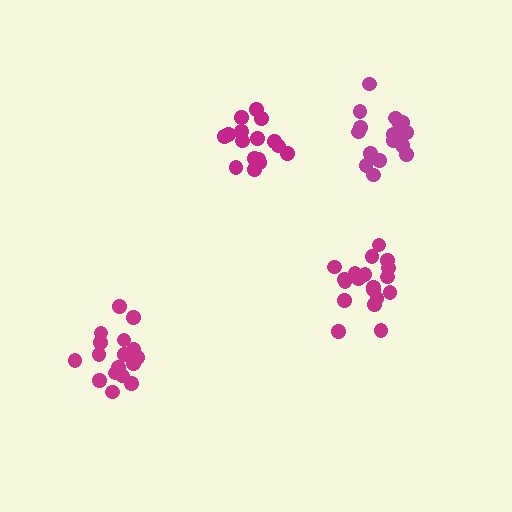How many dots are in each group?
Group 1: 19 dots, Group 2: 17 dots, Group 3: 17 dots, Group 4: 17 dots (70 total).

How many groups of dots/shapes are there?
There are 4 groups.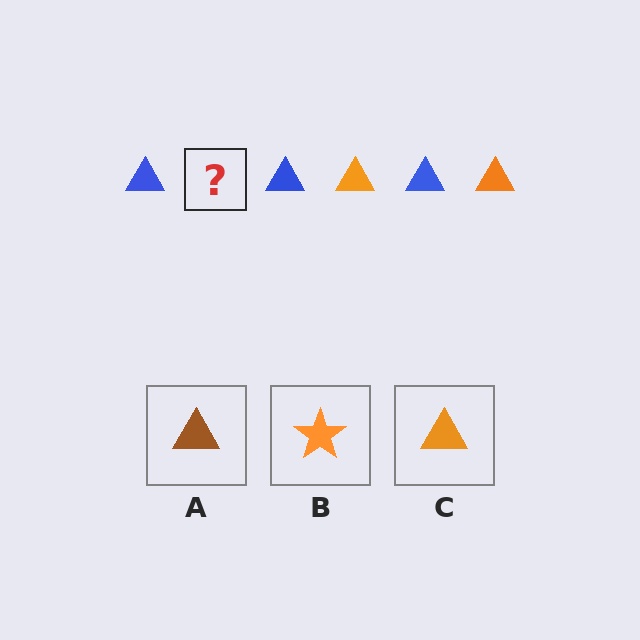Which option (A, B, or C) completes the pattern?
C.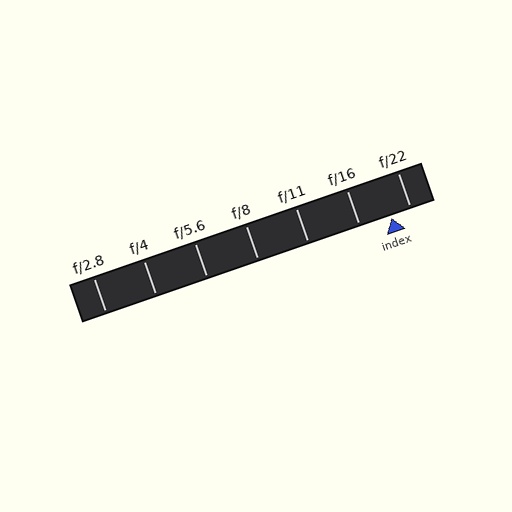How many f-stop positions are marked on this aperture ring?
There are 7 f-stop positions marked.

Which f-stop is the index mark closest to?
The index mark is closest to f/22.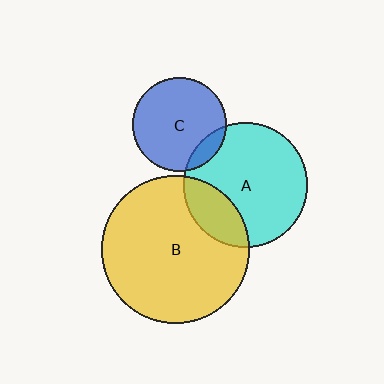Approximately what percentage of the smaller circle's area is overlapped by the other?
Approximately 20%.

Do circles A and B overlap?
Yes.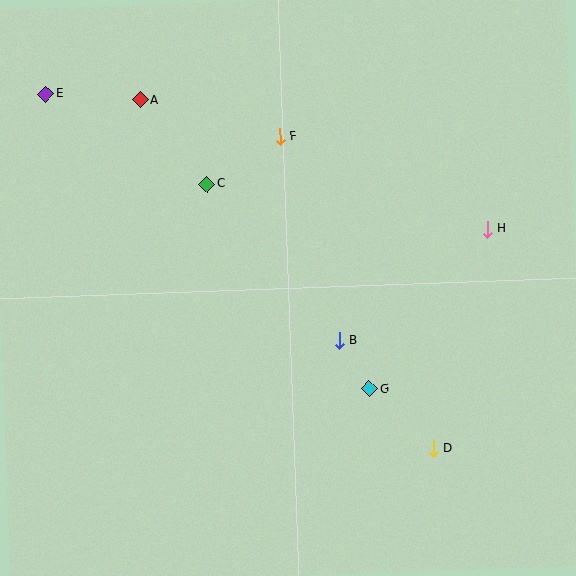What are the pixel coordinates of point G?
Point G is at (369, 389).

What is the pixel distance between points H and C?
The distance between H and C is 284 pixels.